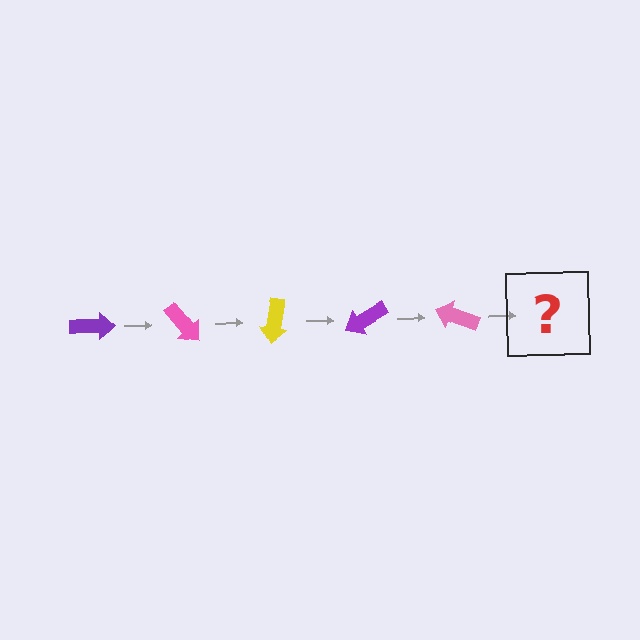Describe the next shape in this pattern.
It should be a yellow arrow, rotated 250 degrees from the start.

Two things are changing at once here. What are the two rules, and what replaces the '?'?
The two rules are that it rotates 50 degrees each step and the color cycles through purple, pink, and yellow. The '?' should be a yellow arrow, rotated 250 degrees from the start.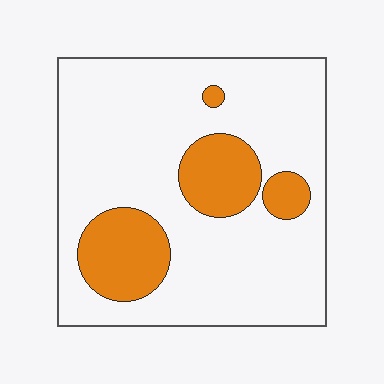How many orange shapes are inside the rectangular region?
4.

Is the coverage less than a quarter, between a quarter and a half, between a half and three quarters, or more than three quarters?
Less than a quarter.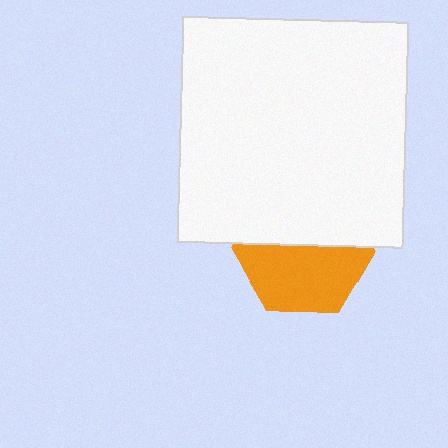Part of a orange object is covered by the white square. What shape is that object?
It is a hexagon.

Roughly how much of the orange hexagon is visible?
About half of it is visible (roughly 54%).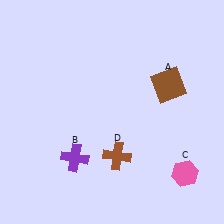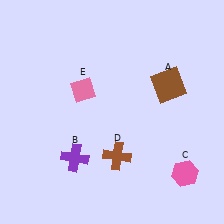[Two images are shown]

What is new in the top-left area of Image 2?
A pink diamond (E) was added in the top-left area of Image 2.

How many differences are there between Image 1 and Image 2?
There is 1 difference between the two images.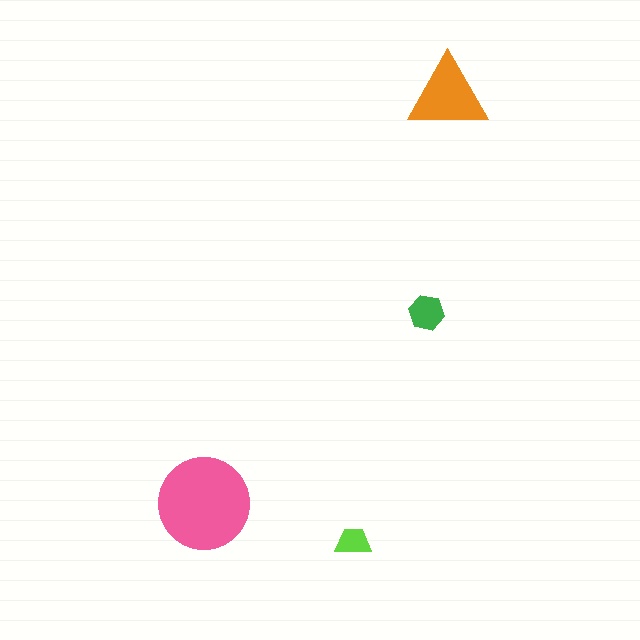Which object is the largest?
The pink circle.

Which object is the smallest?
The lime trapezoid.